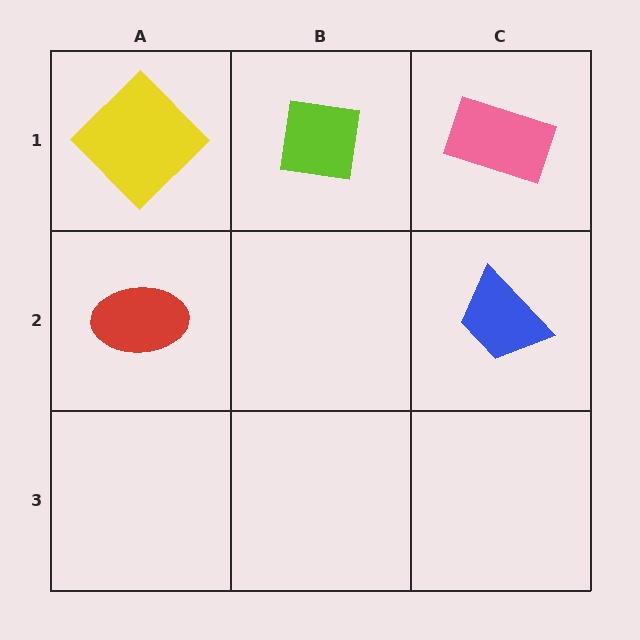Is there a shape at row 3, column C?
No, that cell is empty.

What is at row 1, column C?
A pink rectangle.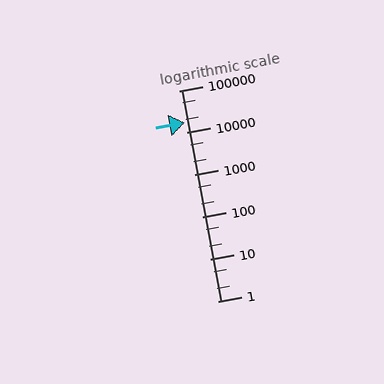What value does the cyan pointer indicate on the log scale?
The pointer indicates approximately 17000.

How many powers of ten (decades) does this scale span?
The scale spans 5 decades, from 1 to 100000.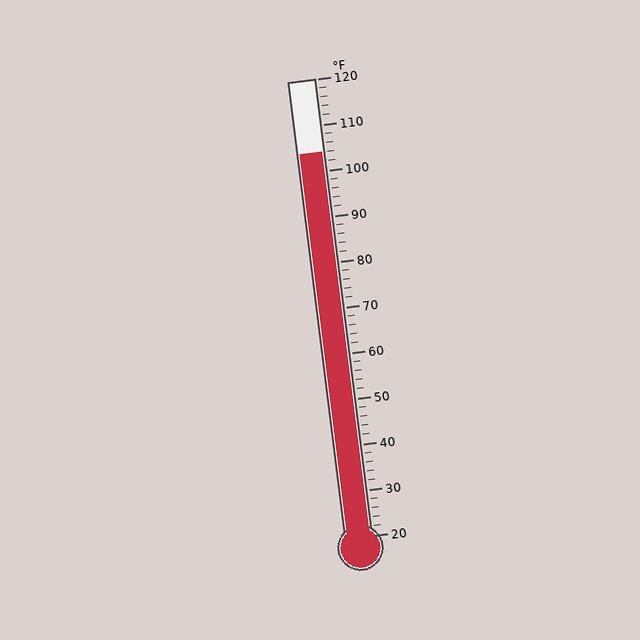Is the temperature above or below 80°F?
The temperature is above 80°F.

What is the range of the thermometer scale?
The thermometer scale ranges from 20°F to 120°F.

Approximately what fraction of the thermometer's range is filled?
The thermometer is filled to approximately 85% of its range.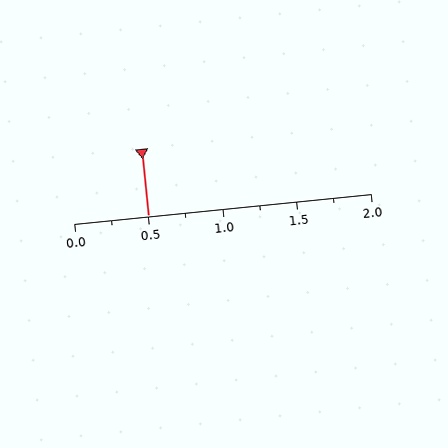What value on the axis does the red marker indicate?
The marker indicates approximately 0.5.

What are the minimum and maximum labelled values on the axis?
The axis runs from 0.0 to 2.0.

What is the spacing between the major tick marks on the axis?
The major ticks are spaced 0.5 apart.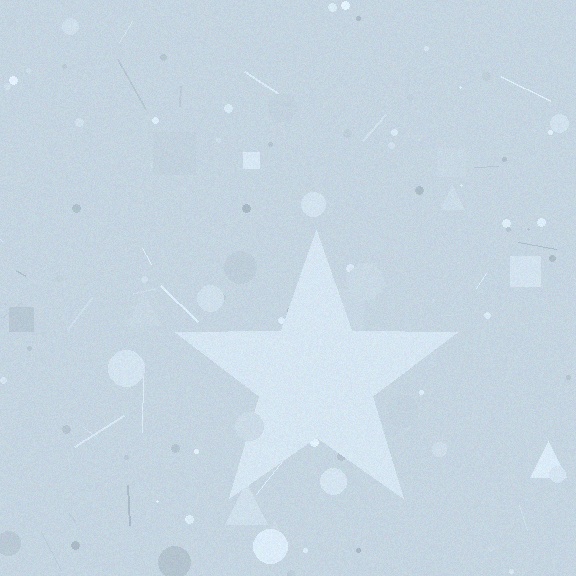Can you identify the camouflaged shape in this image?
The camouflaged shape is a star.